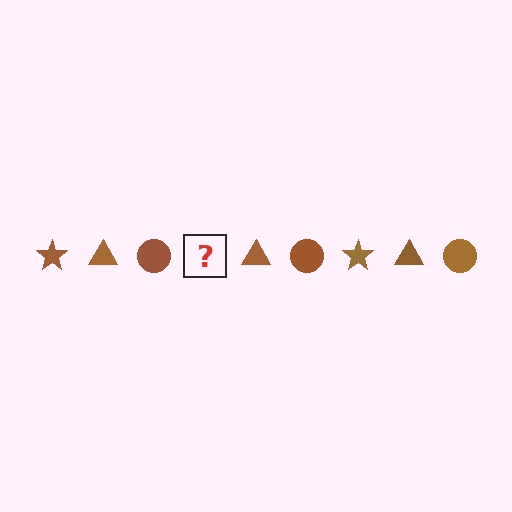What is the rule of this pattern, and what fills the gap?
The rule is that the pattern cycles through star, triangle, circle shapes in brown. The gap should be filled with a brown star.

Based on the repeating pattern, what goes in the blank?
The blank should be a brown star.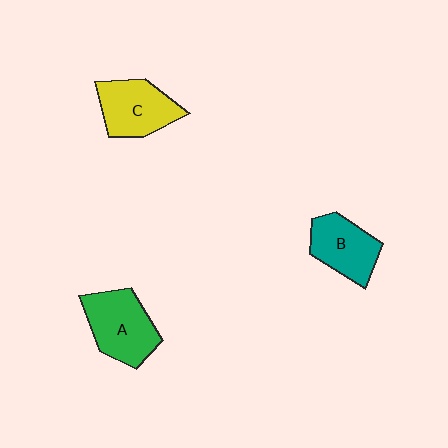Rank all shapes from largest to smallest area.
From largest to smallest: A (green), C (yellow), B (teal).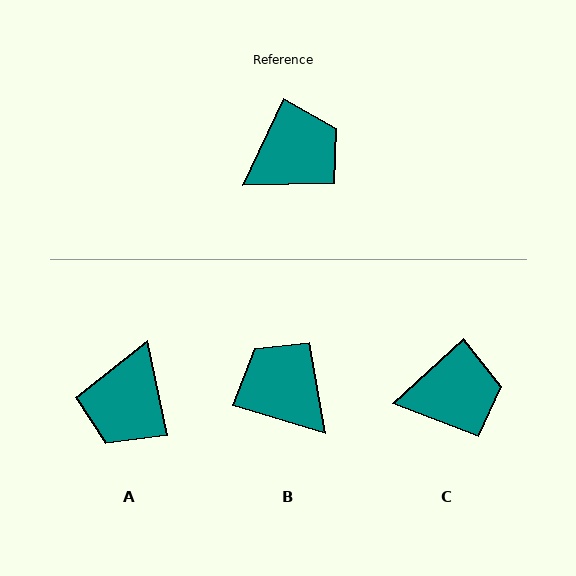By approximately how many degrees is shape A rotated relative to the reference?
Approximately 143 degrees clockwise.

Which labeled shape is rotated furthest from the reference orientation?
A, about 143 degrees away.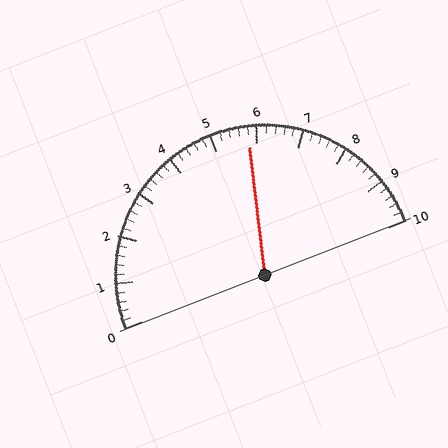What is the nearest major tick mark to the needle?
The nearest major tick mark is 6.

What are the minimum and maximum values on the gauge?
The gauge ranges from 0 to 10.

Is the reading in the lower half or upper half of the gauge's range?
The reading is in the upper half of the range (0 to 10).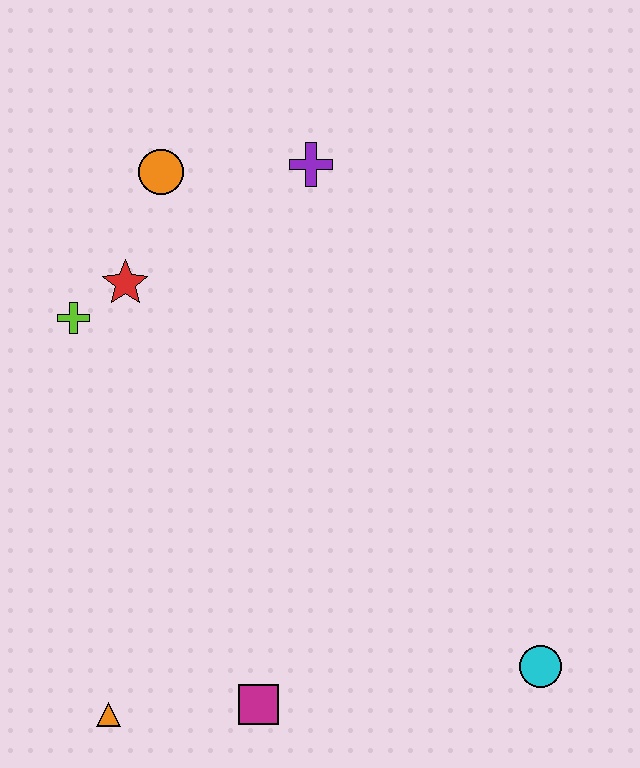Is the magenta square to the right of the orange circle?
Yes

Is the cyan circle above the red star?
No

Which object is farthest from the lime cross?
The cyan circle is farthest from the lime cross.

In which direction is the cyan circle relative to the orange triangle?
The cyan circle is to the right of the orange triangle.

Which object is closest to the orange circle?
The red star is closest to the orange circle.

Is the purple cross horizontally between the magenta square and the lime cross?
No